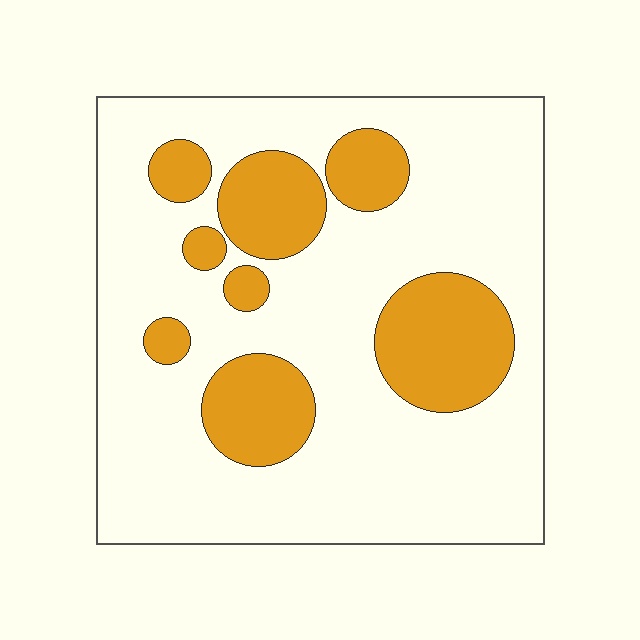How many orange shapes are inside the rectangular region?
8.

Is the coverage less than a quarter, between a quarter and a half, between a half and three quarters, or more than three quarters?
Less than a quarter.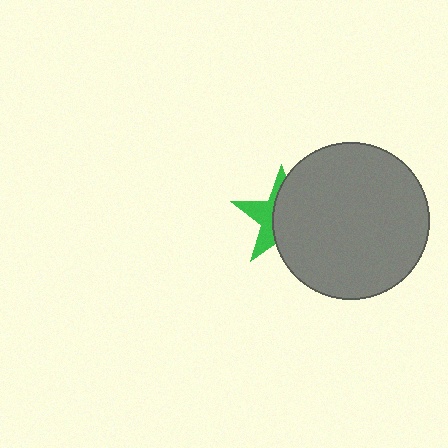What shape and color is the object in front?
The object in front is a gray circle.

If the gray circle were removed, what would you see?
You would see the complete green star.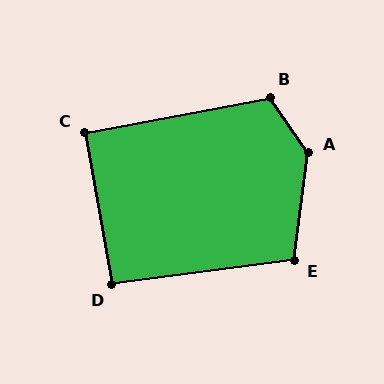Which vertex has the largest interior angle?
A, at approximately 138 degrees.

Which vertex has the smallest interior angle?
C, at approximately 91 degrees.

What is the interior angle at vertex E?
Approximately 105 degrees (obtuse).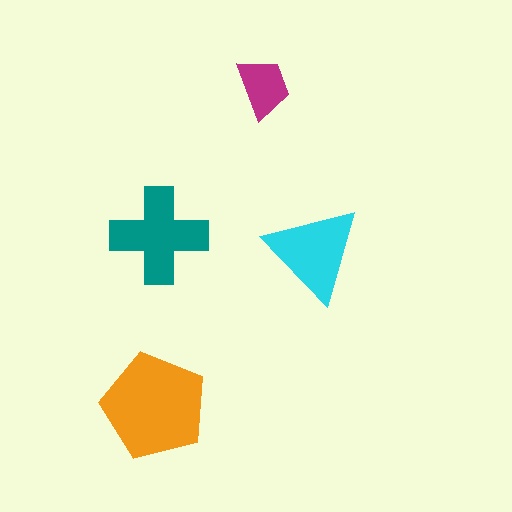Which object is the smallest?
The magenta trapezoid.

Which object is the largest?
The orange pentagon.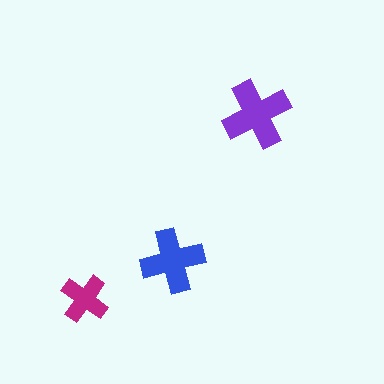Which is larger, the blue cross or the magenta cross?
The blue one.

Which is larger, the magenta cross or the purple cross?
The purple one.